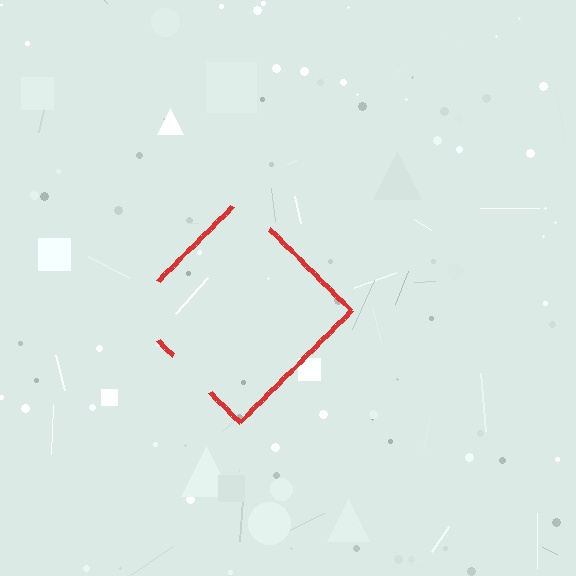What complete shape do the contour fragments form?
The contour fragments form a diamond.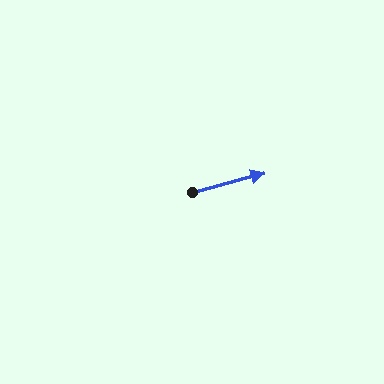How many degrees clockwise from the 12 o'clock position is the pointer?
Approximately 75 degrees.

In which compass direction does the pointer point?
East.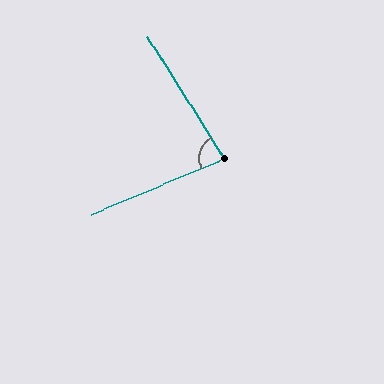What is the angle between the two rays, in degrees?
Approximately 81 degrees.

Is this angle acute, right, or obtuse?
It is acute.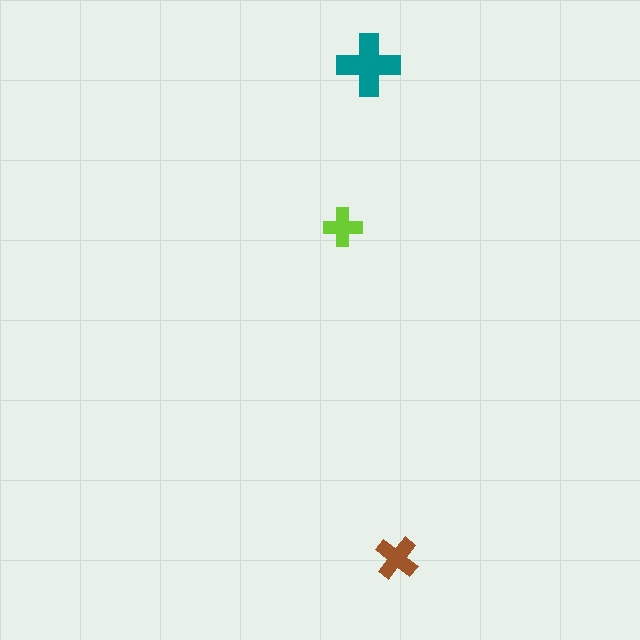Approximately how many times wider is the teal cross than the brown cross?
About 1.5 times wider.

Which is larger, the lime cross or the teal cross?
The teal one.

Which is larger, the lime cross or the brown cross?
The brown one.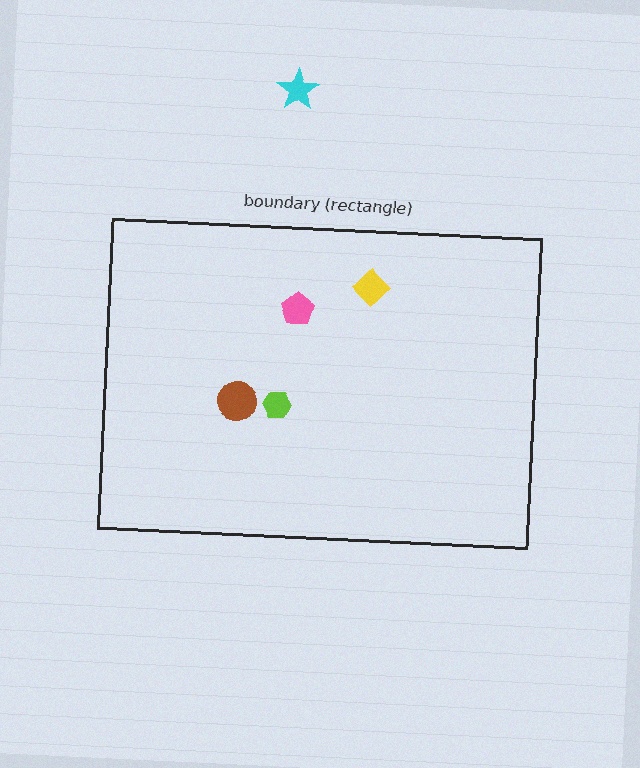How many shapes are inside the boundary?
4 inside, 1 outside.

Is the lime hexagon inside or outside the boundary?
Inside.